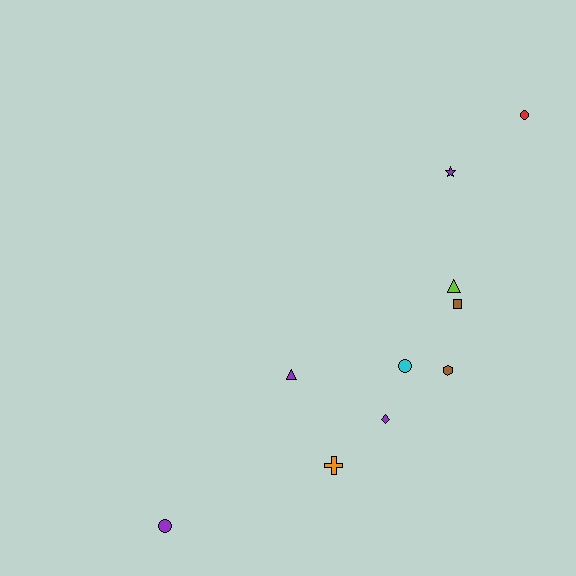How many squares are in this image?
There is 1 square.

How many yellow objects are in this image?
There are no yellow objects.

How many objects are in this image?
There are 10 objects.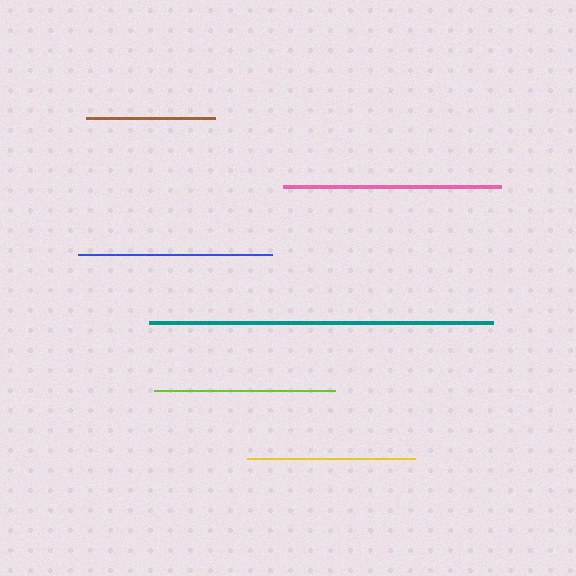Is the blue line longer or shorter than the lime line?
The blue line is longer than the lime line.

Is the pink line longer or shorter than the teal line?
The teal line is longer than the pink line.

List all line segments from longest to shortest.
From longest to shortest: teal, pink, blue, lime, yellow, brown.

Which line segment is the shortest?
The brown line is the shortest at approximately 129 pixels.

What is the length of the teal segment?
The teal segment is approximately 343 pixels long.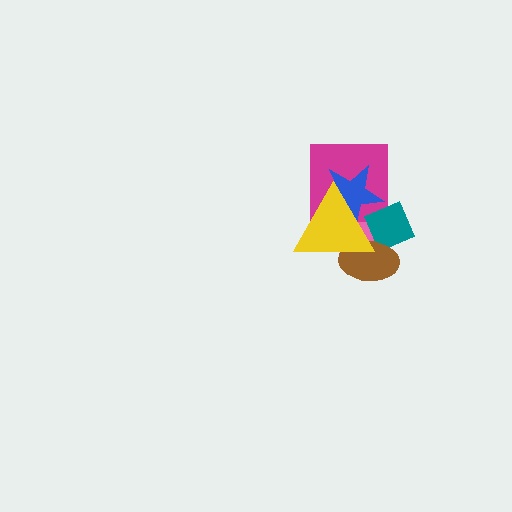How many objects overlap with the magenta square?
3 objects overlap with the magenta square.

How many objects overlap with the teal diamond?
4 objects overlap with the teal diamond.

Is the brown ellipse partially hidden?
Yes, it is partially covered by another shape.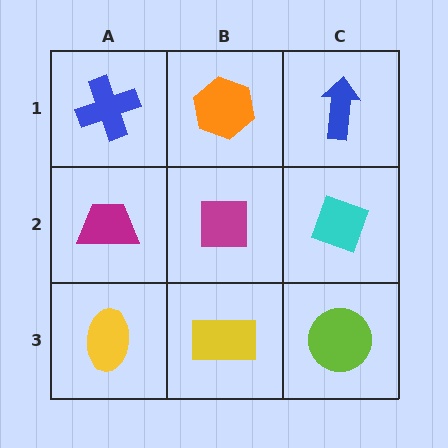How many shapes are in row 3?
3 shapes.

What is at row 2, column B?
A magenta square.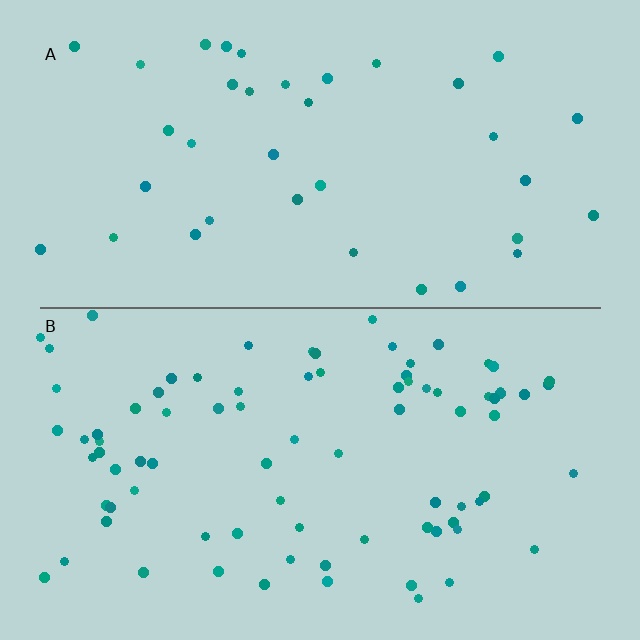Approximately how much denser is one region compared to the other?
Approximately 2.3× — region B over region A.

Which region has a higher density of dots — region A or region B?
B (the bottom).